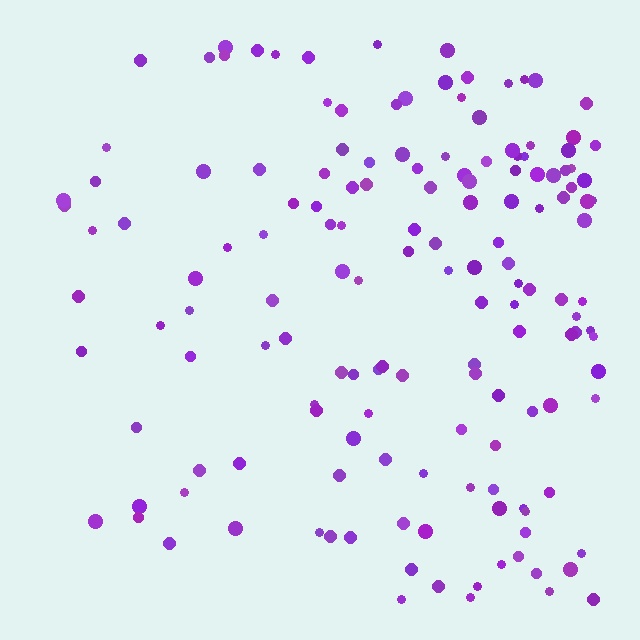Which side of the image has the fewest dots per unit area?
The left.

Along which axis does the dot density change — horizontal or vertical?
Horizontal.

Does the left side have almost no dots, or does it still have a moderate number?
Still a moderate number, just noticeably fewer than the right.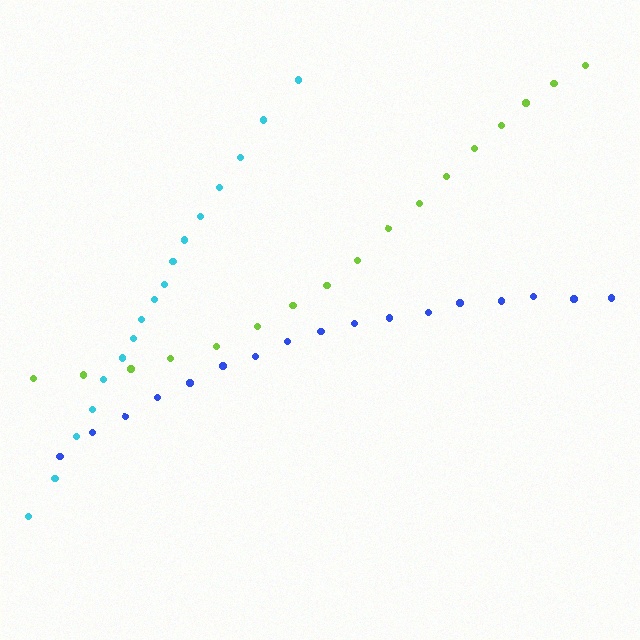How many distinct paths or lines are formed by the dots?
There are 3 distinct paths.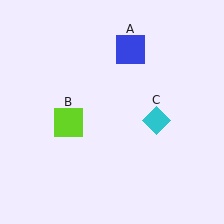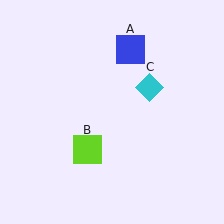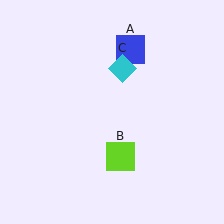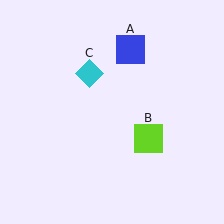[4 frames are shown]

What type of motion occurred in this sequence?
The lime square (object B), cyan diamond (object C) rotated counterclockwise around the center of the scene.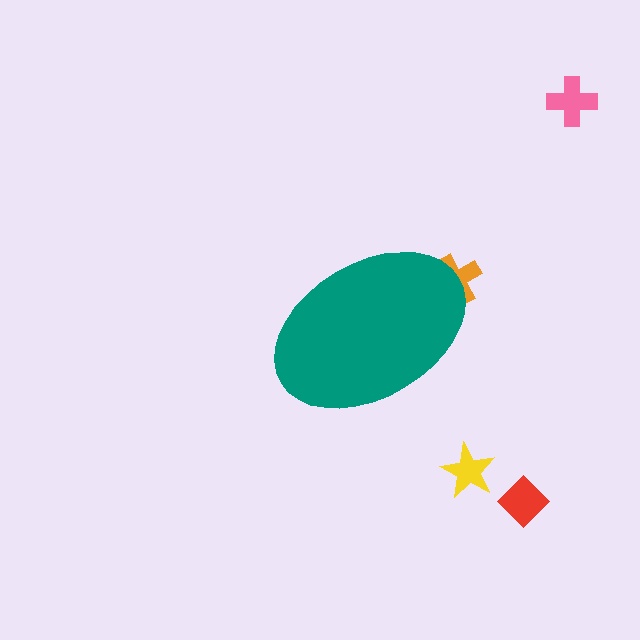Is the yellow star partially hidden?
No, the yellow star is fully visible.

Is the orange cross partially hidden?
Yes, the orange cross is partially hidden behind the teal ellipse.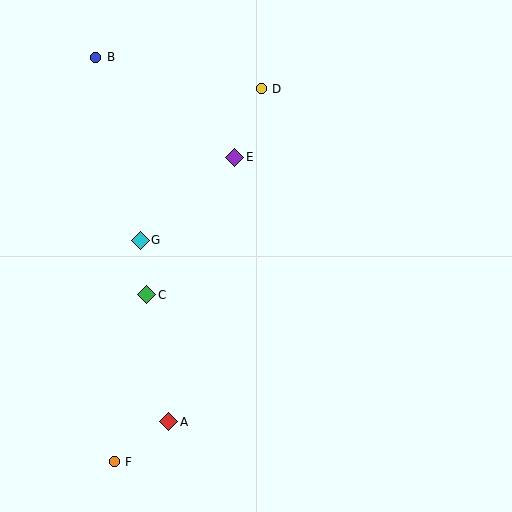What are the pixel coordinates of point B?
Point B is at (96, 57).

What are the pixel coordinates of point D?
Point D is at (261, 89).